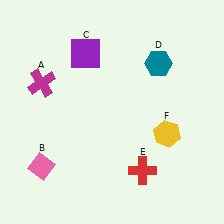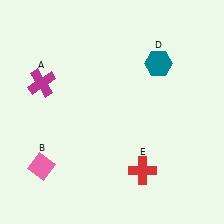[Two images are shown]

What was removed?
The purple square (C), the yellow hexagon (F) were removed in Image 2.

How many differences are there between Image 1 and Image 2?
There are 2 differences between the two images.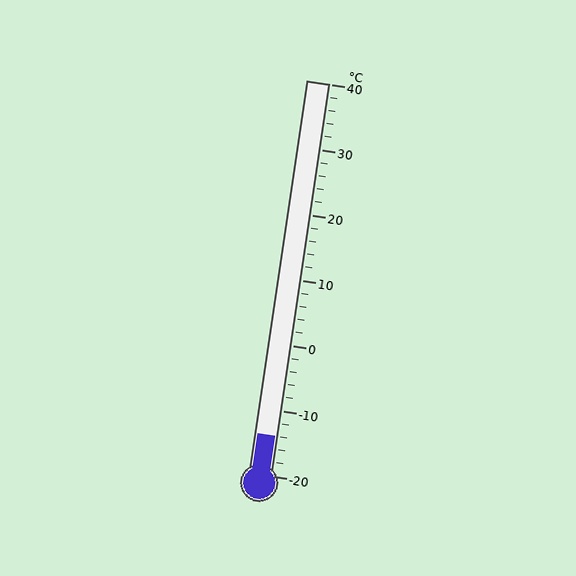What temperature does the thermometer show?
The thermometer shows approximately -14°C.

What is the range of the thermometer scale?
The thermometer scale ranges from -20°C to 40°C.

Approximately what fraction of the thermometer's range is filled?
The thermometer is filled to approximately 10% of its range.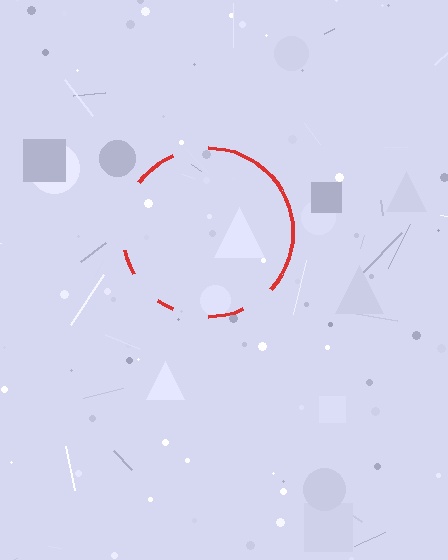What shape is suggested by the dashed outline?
The dashed outline suggests a circle.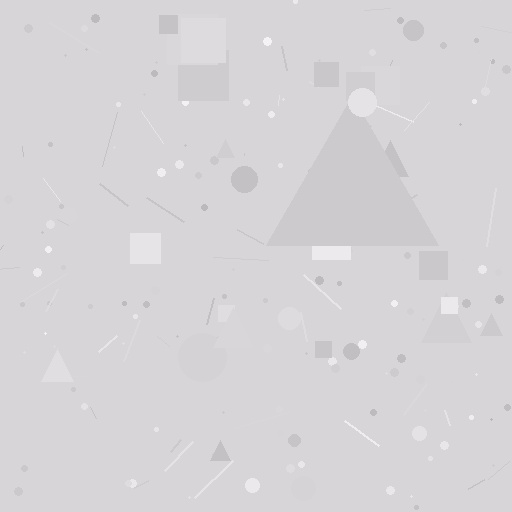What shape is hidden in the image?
A triangle is hidden in the image.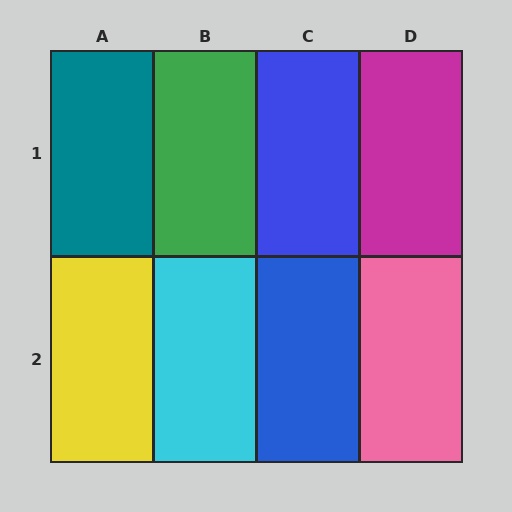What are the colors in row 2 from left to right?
Yellow, cyan, blue, pink.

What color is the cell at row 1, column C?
Blue.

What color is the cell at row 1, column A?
Teal.